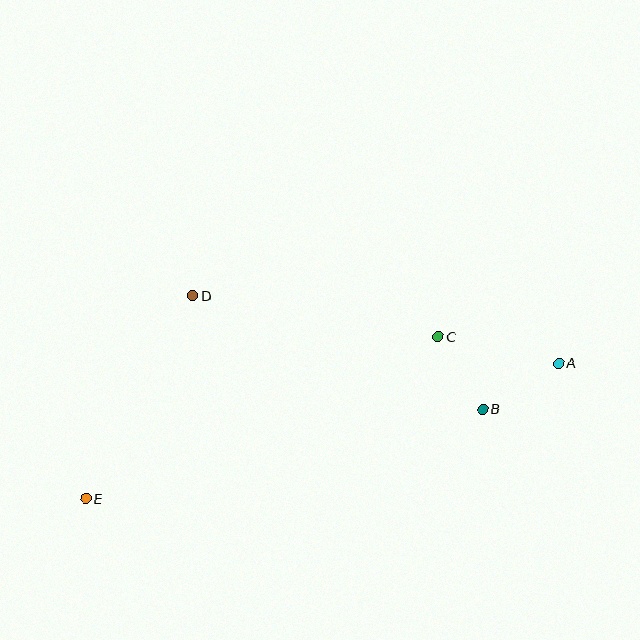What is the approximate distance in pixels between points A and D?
The distance between A and D is approximately 372 pixels.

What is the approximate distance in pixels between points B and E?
The distance between B and E is approximately 407 pixels.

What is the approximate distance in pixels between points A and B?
The distance between A and B is approximately 89 pixels.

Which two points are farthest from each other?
Points A and E are farthest from each other.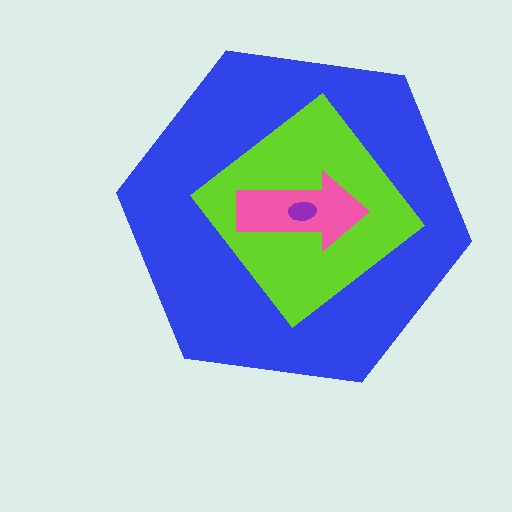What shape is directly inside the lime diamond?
The pink arrow.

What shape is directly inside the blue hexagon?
The lime diamond.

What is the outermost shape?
The blue hexagon.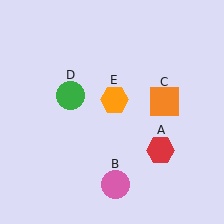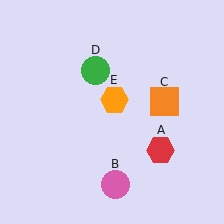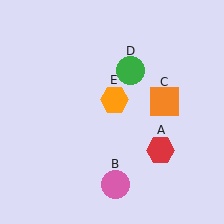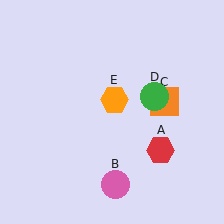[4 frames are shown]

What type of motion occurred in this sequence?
The green circle (object D) rotated clockwise around the center of the scene.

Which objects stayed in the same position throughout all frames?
Red hexagon (object A) and pink circle (object B) and orange square (object C) and orange hexagon (object E) remained stationary.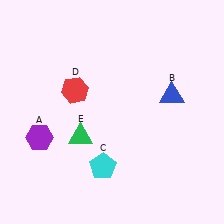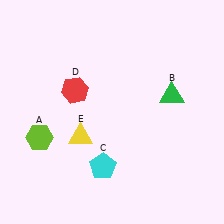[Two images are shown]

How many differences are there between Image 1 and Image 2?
There are 3 differences between the two images.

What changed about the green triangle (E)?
In Image 1, E is green. In Image 2, it changed to yellow.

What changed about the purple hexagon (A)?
In Image 1, A is purple. In Image 2, it changed to lime.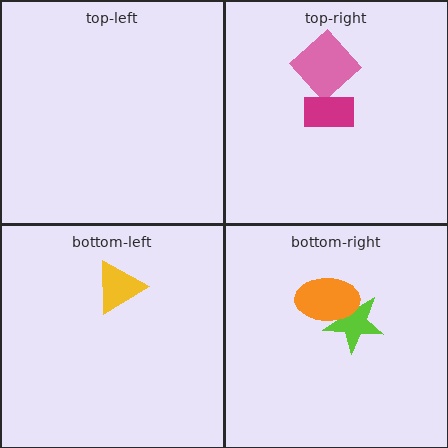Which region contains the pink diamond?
The top-right region.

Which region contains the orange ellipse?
The bottom-right region.